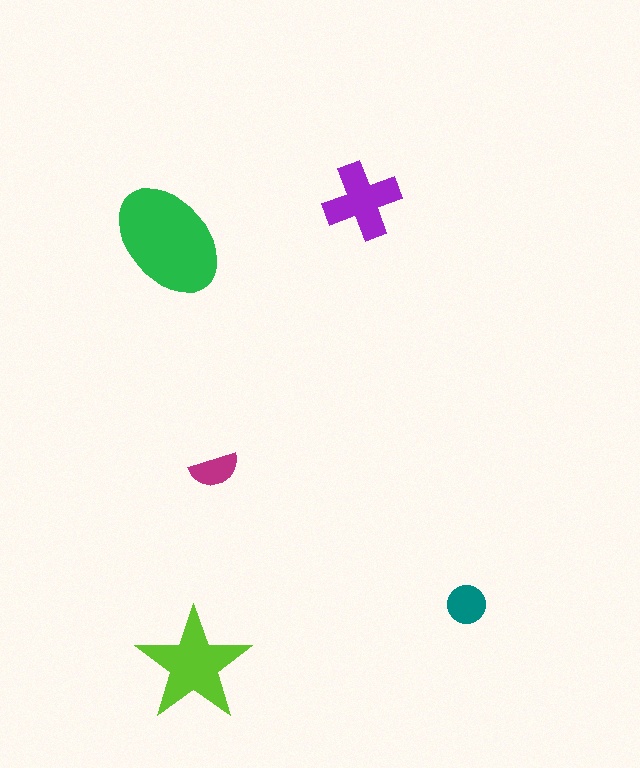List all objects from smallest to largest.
The magenta semicircle, the teal circle, the purple cross, the lime star, the green ellipse.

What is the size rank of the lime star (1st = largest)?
2nd.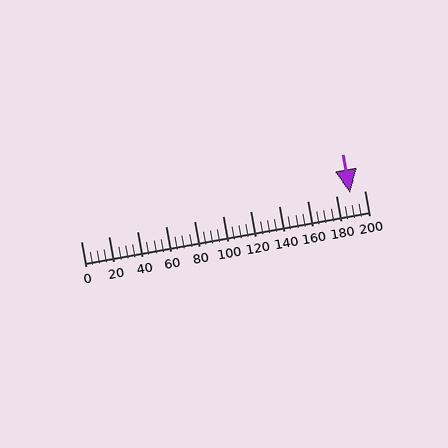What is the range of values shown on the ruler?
The ruler shows values from 0 to 200.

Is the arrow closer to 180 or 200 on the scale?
The arrow is closer to 200.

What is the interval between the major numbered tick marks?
The major tick marks are spaced 20 units apart.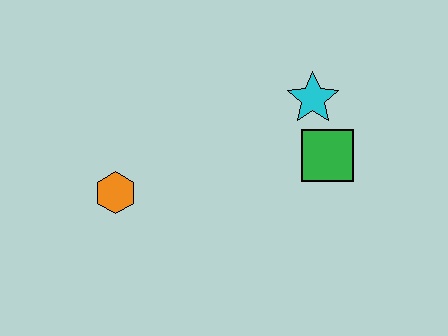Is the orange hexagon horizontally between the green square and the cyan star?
No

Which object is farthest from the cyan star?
The orange hexagon is farthest from the cyan star.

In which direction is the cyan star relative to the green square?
The cyan star is above the green square.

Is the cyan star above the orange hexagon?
Yes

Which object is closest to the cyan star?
The green square is closest to the cyan star.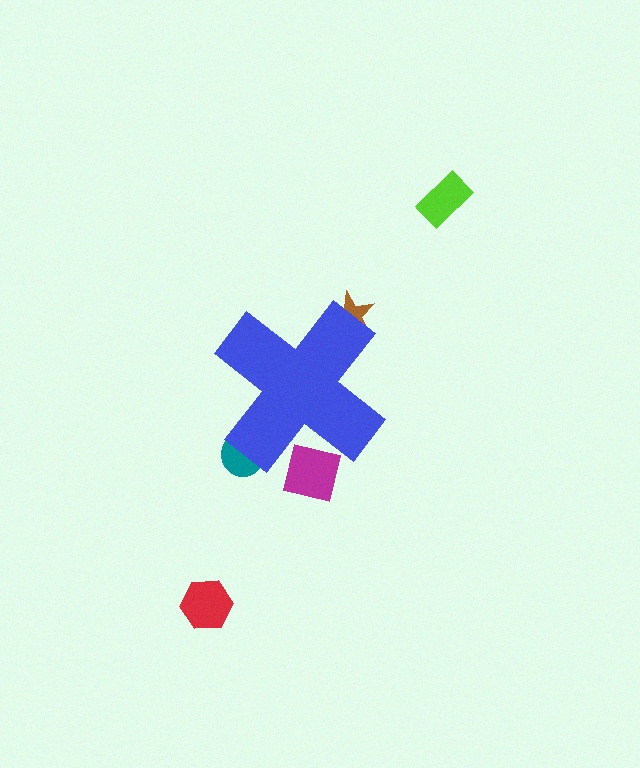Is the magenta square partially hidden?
Yes, the magenta square is partially hidden behind the blue cross.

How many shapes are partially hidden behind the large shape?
3 shapes are partially hidden.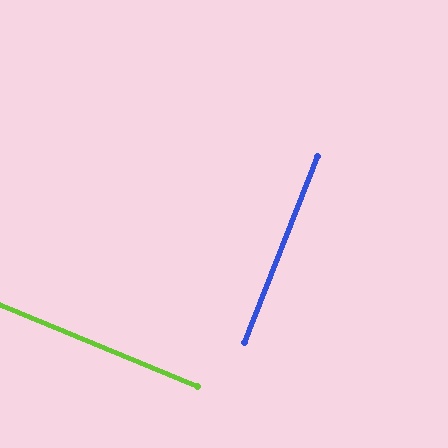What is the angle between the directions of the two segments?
Approximately 89 degrees.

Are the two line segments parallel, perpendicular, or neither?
Perpendicular — they meet at approximately 89°.